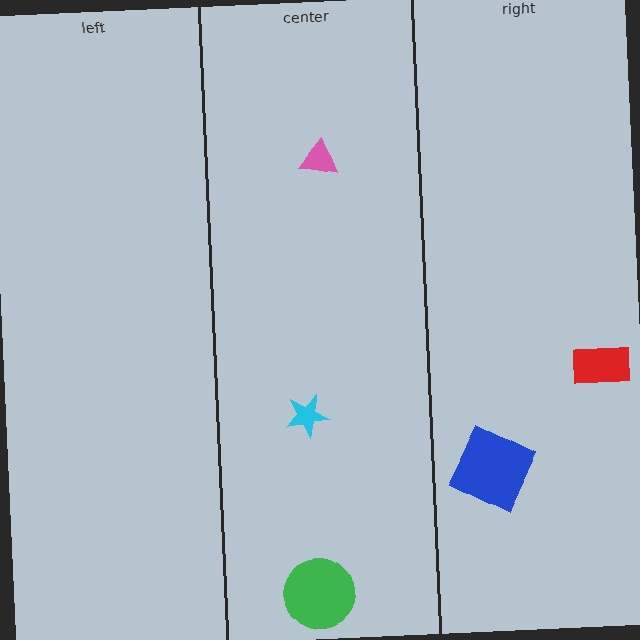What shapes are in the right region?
The blue square, the red rectangle.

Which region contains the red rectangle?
The right region.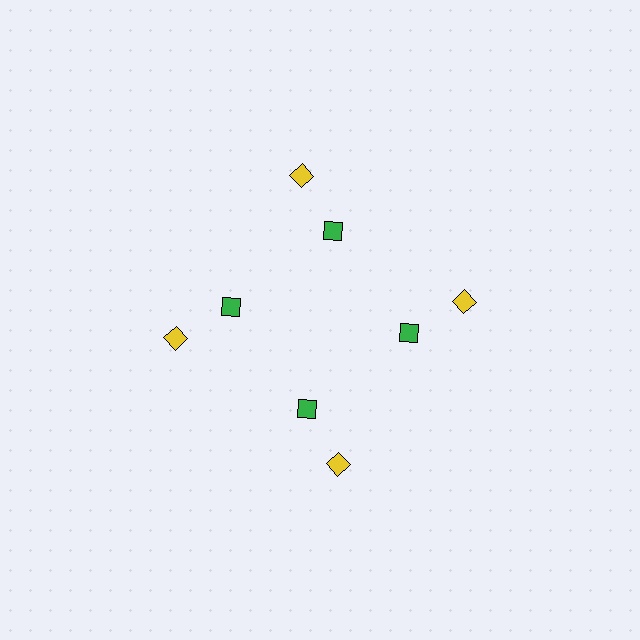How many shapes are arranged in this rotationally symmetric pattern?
There are 8 shapes, arranged in 4 groups of 2.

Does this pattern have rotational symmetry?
Yes, this pattern has 4-fold rotational symmetry. It looks the same after rotating 90 degrees around the center.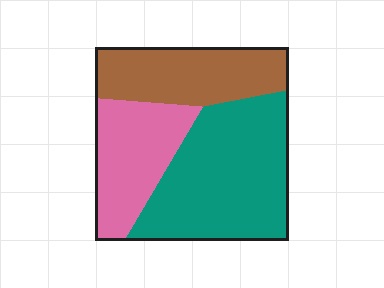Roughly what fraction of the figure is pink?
Pink takes up about one quarter (1/4) of the figure.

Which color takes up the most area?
Teal, at roughly 45%.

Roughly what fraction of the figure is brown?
Brown takes up between a sixth and a third of the figure.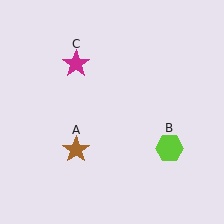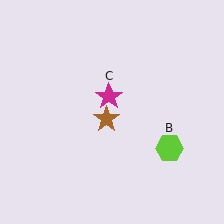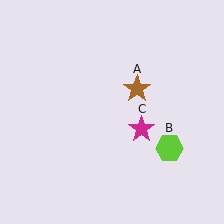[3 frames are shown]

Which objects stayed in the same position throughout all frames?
Lime hexagon (object B) remained stationary.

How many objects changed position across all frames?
2 objects changed position: brown star (object A), magenta star (object C).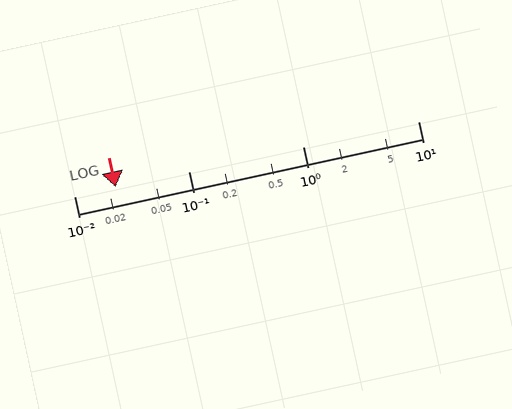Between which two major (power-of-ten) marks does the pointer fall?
The pointer is between 0.01 and 0.1.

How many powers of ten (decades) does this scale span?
The scale spans 3 decades, from 0.01 to 10.